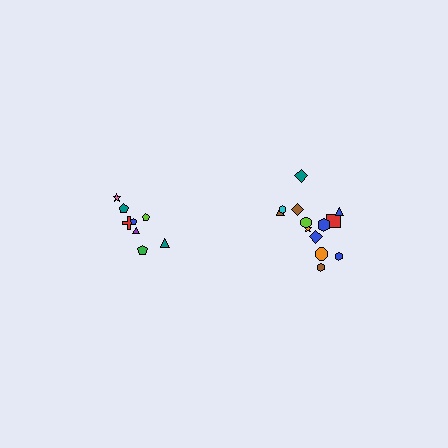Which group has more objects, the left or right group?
The right group.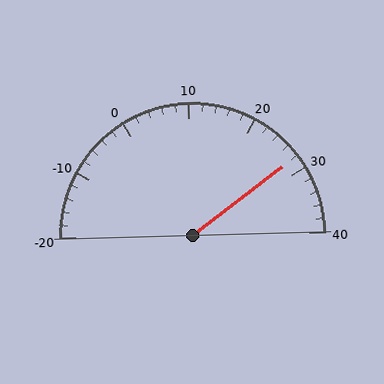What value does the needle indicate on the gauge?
The needle indicates approximately 28.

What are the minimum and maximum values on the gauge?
The gauge ranges from -20 to 40.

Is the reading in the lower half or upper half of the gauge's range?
The reading is in the upper half of the range (-20 to 40).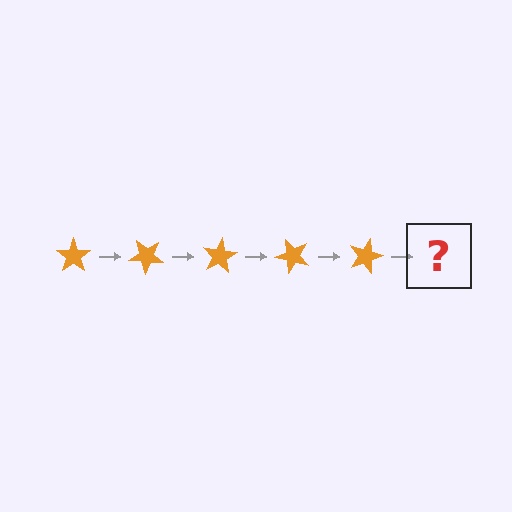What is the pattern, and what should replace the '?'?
The pattern is that the star rotates 40 degrees each step. The '?' should be an orange star rotated 200 degrees.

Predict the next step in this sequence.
The next step is an orange star rotated 200 degrees.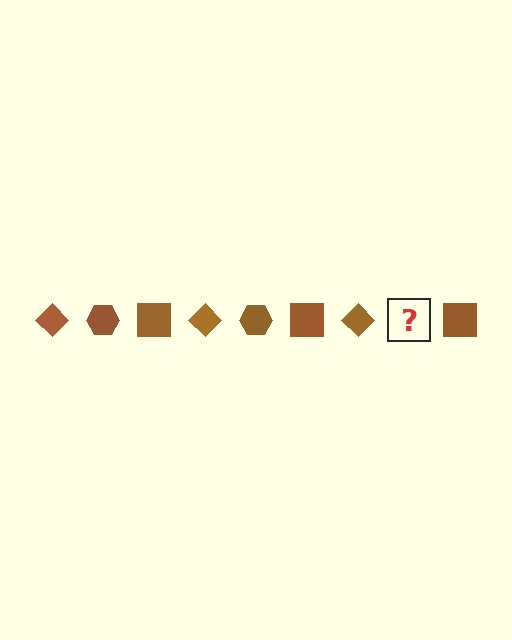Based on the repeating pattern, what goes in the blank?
The blank should be a brown hexagon.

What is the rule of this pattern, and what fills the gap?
The rule is that the pattern cycles through diamond, hexagon, square shapes in brown. The gap should be filled with a brown hexagon.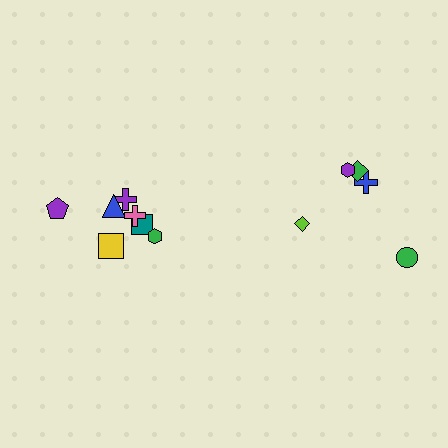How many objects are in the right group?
There are 5 objects.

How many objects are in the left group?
There are 7 objects.